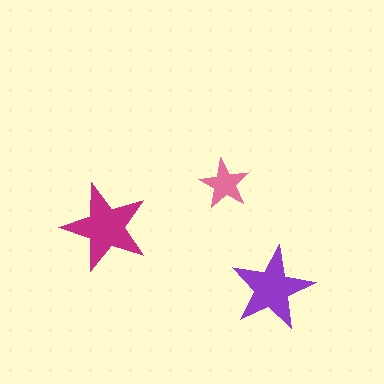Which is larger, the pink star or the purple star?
The purple one.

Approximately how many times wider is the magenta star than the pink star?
About 1.5 times wider.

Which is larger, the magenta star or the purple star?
The magenta one.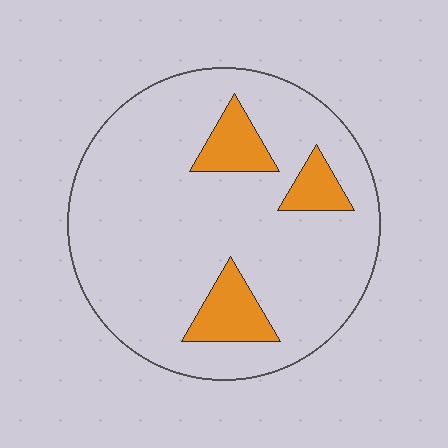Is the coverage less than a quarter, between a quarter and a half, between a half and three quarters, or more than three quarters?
Less than a quarter.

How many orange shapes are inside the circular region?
3.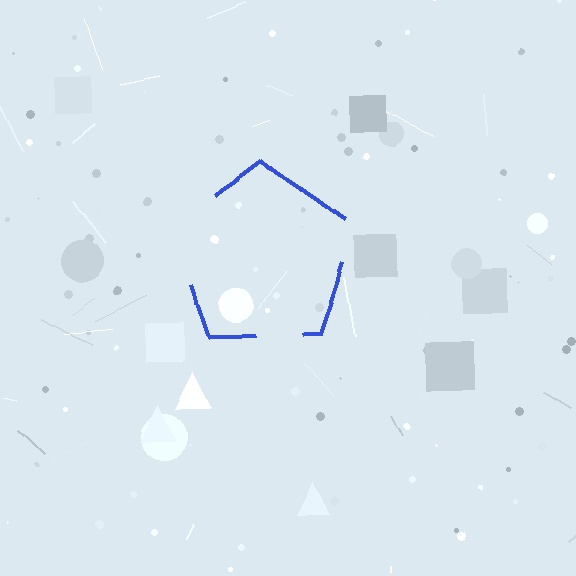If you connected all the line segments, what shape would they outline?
They would outline a pentagon.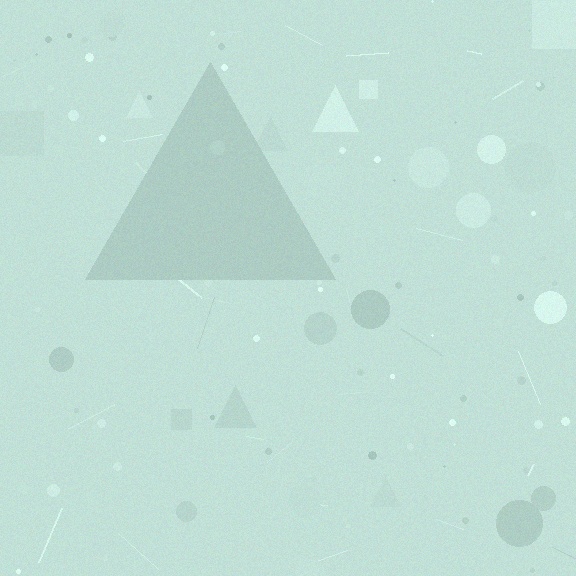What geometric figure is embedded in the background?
A triangle is embedded in the background.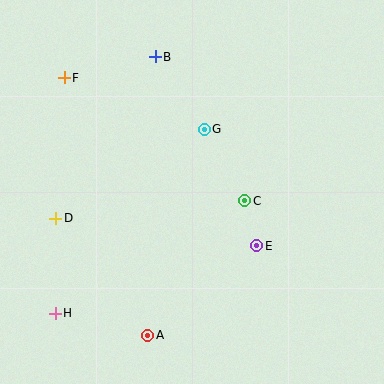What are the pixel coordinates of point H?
Point H is at (55, 313).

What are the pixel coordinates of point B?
Point B is at (155, 57).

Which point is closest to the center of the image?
Point C at (245, 201) is closest to the center.